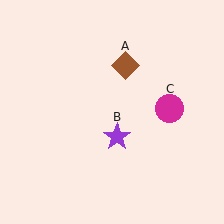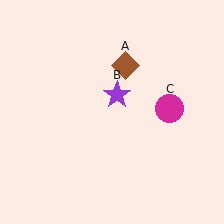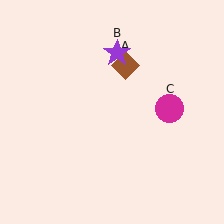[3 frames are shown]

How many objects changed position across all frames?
1 object changed position: purple star (object B).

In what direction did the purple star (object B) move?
The purple star (object B) moved up.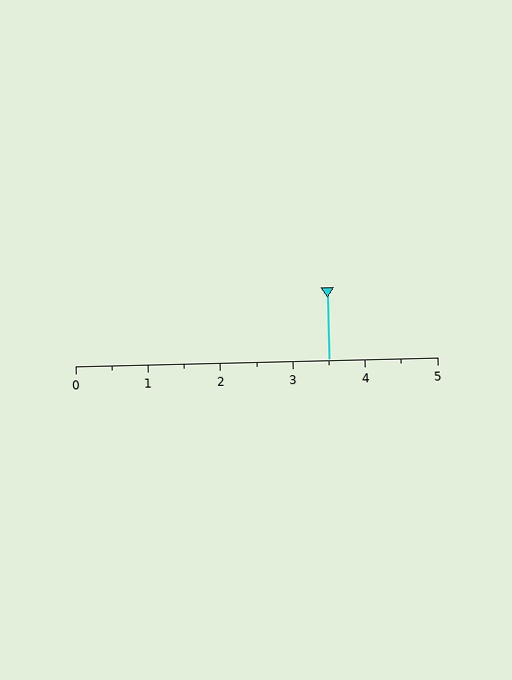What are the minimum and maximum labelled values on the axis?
The axis runs from 0 to 5.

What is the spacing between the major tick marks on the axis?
The major ticks are spaced 1 apart.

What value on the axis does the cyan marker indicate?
The marker indicates approximately 3.5.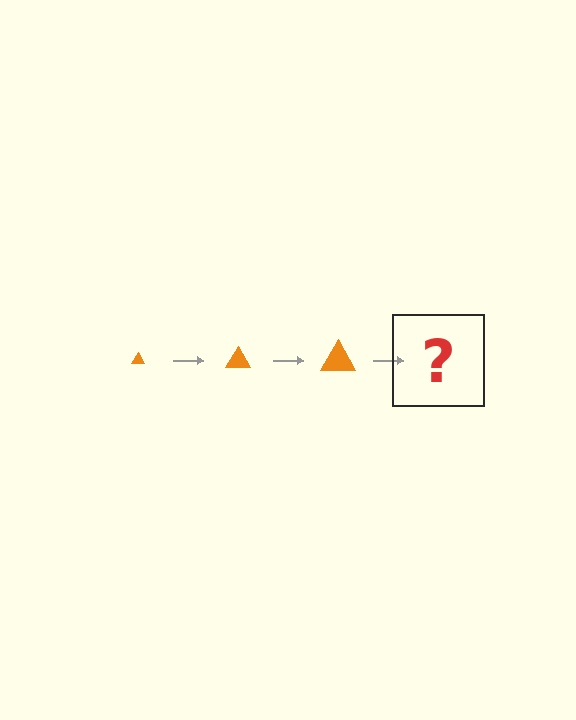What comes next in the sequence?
The next element should be an orange triangle, larger than the previous one.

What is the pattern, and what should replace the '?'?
The pattern is that the triangle gets progressively larger each step. The '?' should be an orange triangle, larger than the previous one.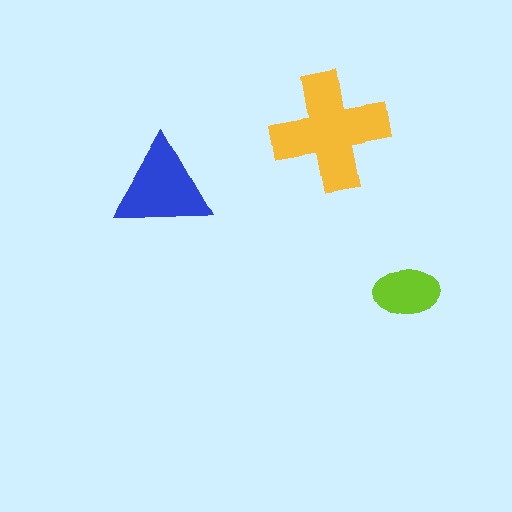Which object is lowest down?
The lime ellipse is bottommost.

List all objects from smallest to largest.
The lime ellipse, the blue triangle, the yellow cross.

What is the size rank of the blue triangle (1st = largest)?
2nd.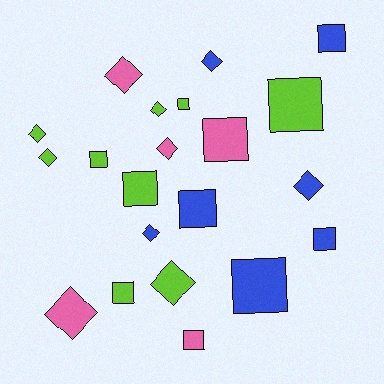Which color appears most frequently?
Lime, with 9 objects.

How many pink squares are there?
There are 2 pink squares.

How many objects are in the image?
There are 21 objects.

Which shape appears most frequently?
Square, with 11 objects.